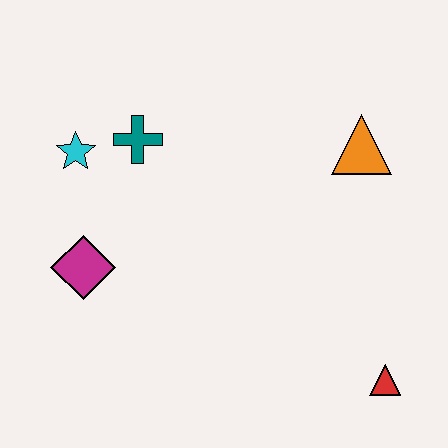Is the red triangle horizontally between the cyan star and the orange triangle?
No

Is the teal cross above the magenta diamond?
Yes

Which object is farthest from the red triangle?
The cyan star is farthest from the red triangle.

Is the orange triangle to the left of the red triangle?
Yes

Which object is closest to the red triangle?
The orange triangle is closest to the red triangle.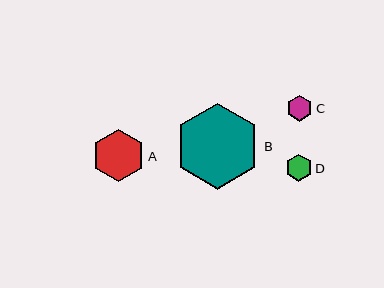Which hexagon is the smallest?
Hexagon C is the smallest with a size of approximately 26 pixels.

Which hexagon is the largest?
Hexagon B is the largest with a size of approximately 86 pixels.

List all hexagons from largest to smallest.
From largest to smallest: B, A, D, C.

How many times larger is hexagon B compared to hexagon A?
Hexagon B is approximately 1.6 times the size of hexagon A.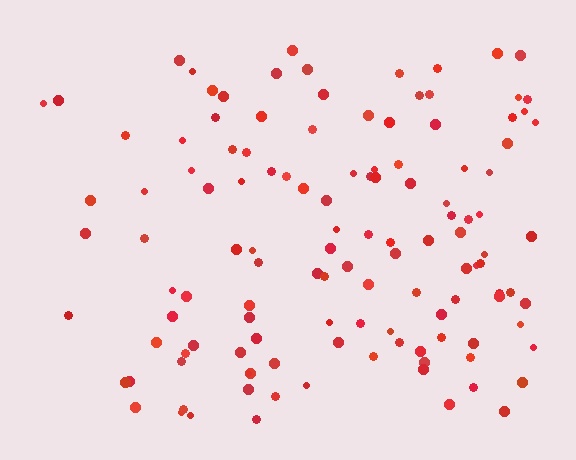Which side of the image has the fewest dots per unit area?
The left.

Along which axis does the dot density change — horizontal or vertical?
Horizontal.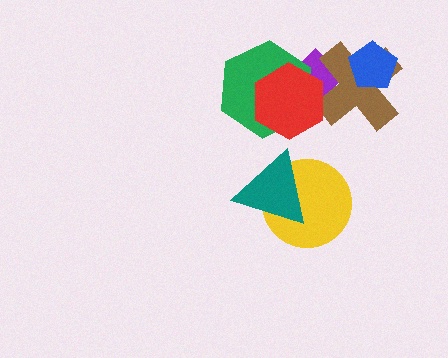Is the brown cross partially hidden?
Yes, it is partially covered by another shape.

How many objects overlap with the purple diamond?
3 objects overlap with the purple diamond.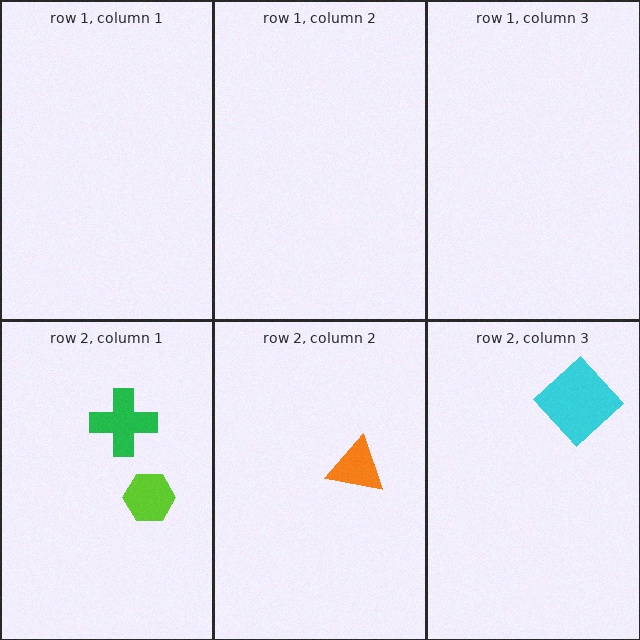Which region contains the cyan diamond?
The row 2, column 3 region.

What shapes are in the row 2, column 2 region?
The orange triangle.